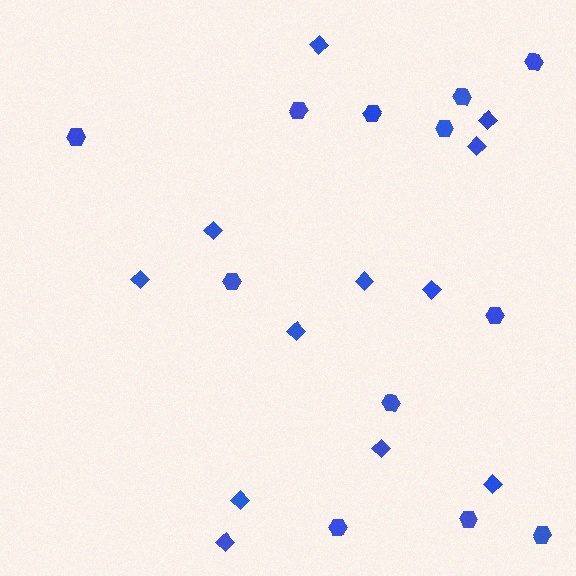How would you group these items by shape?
There are 2 groups: one group of diamonds (12) and one group of hexagons (12).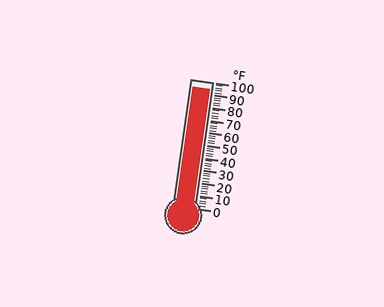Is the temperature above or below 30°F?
The temperature is above 30°F.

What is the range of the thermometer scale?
The thermometer scale ranges from 0°F to 100°F.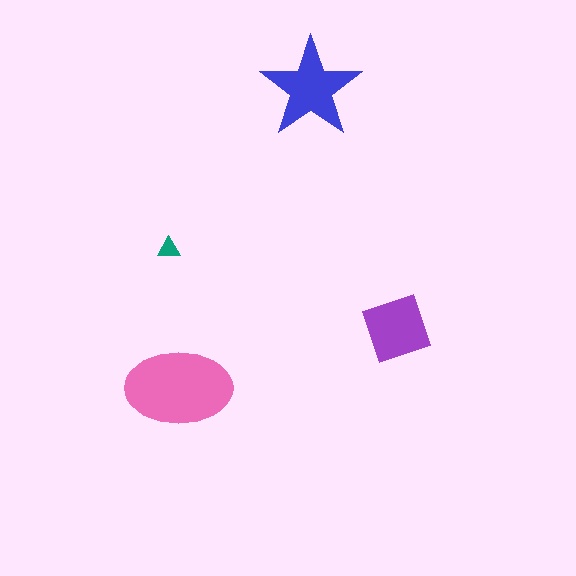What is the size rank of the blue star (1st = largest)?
2nd.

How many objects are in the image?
There are 4 objects in the image.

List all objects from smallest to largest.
The teal triangle, the purple diamond, the blue star, the pink ellipse.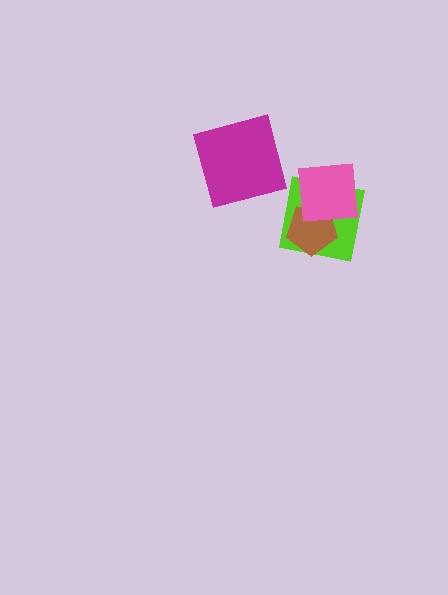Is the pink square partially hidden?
No, no other shape covers it.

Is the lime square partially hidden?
Yes, it is partially covered by another shape.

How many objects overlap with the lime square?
2 objects overlap with the lime square.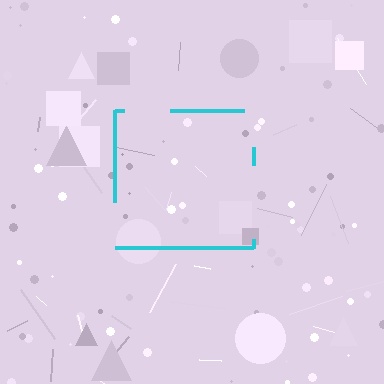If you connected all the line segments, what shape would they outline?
They would outline a square.